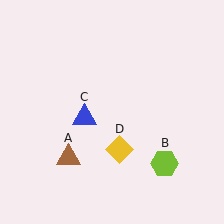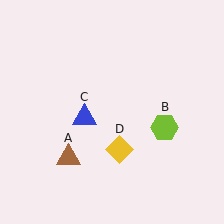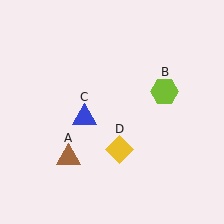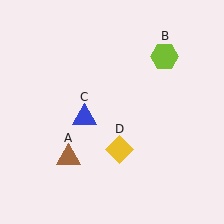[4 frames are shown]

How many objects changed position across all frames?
1 object changed position: lime hexagon (object B).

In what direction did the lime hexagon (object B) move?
The lime hexagon (object B) moved up.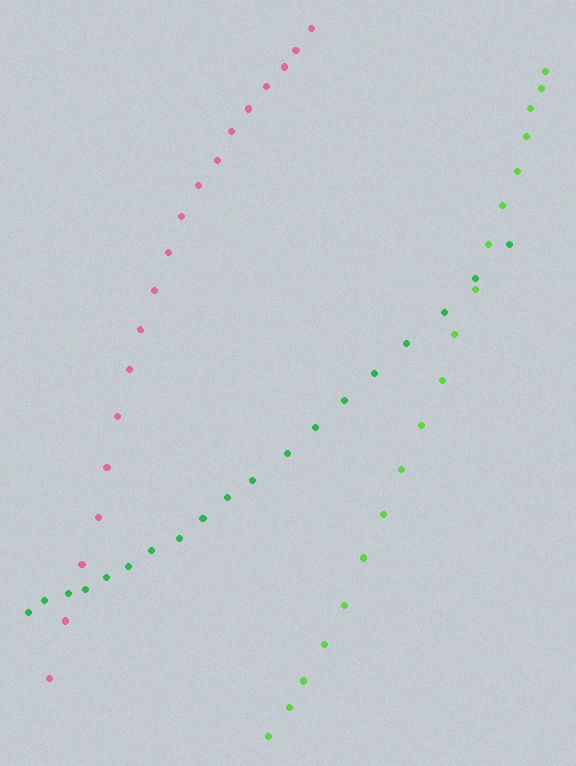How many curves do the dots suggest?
There are 3 distinct paths.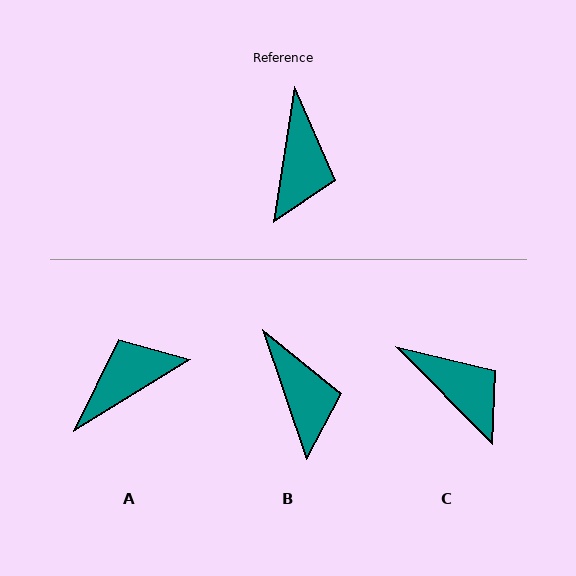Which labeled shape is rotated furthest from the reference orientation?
A, about 130 degrees away.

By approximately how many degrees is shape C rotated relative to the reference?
Approximately 53 degrees counter-clockwise.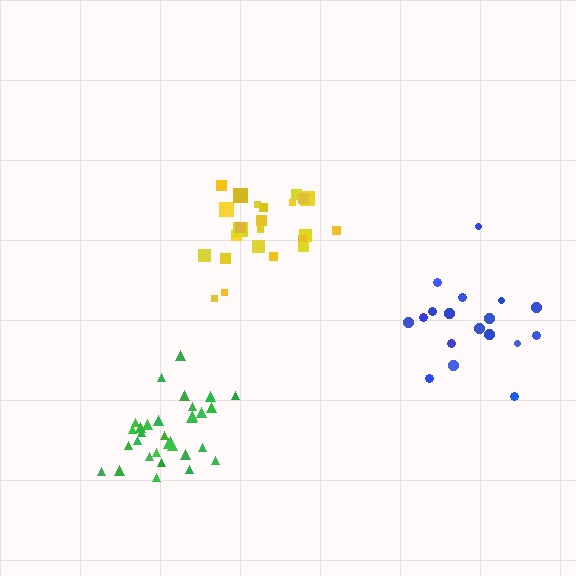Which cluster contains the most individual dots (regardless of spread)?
Green (32).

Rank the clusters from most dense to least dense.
green, yellow, blue.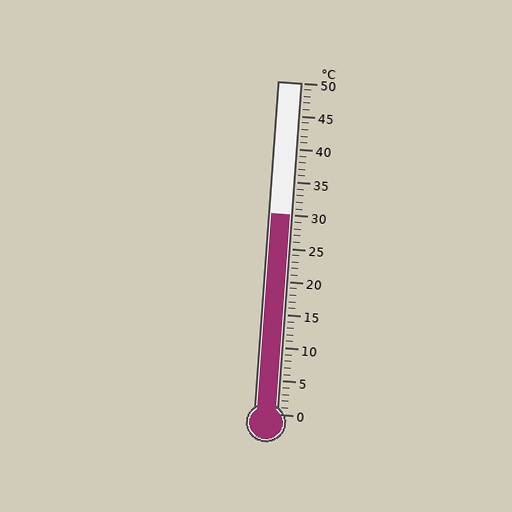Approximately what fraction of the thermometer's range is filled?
The thermometer is filled to approximately 60% of its range.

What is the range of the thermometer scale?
The thermometer scale ranges from 0°C to 50°C.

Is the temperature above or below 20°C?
The temperature is above 20°C.